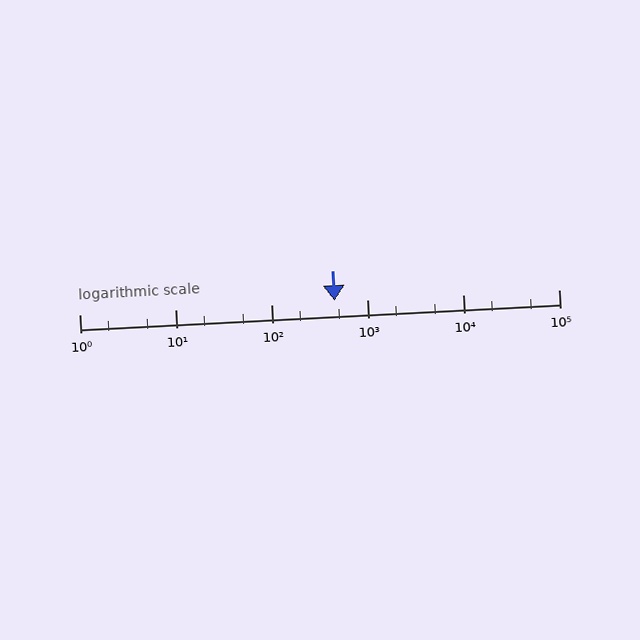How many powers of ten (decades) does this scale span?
The scale spans 5 decades, from 1 to 100000.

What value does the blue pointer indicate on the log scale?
The pointer indicates approximately 460.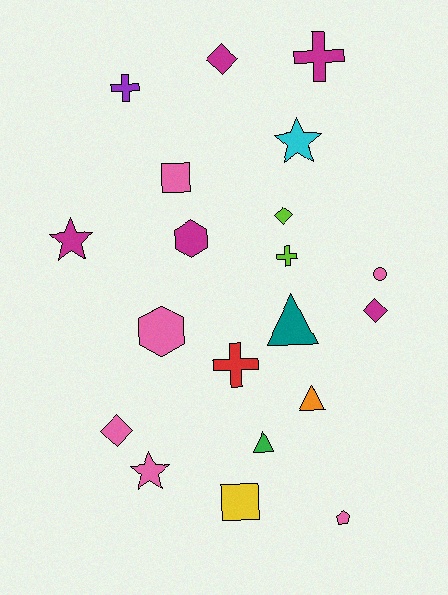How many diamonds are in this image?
There are 4 diamonds.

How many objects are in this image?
There are 20 objects.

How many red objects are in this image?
There is 1 red object.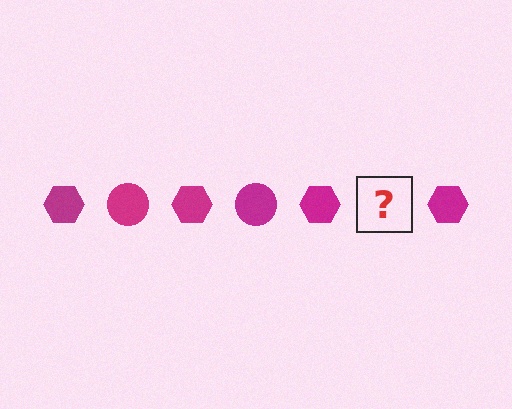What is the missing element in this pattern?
The missing element is a magenta circle.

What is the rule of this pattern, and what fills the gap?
The rule is that the pattern cycles through hexagon, circle shapes in magenta. The gap should be filled with a magenta circle.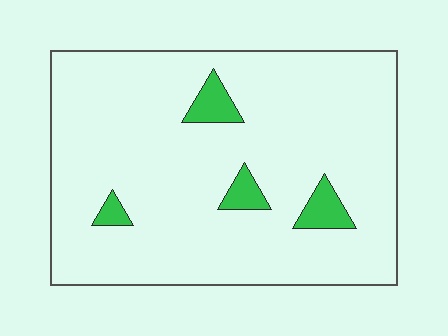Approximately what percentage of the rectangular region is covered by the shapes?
Approximately 5%.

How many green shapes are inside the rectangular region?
4.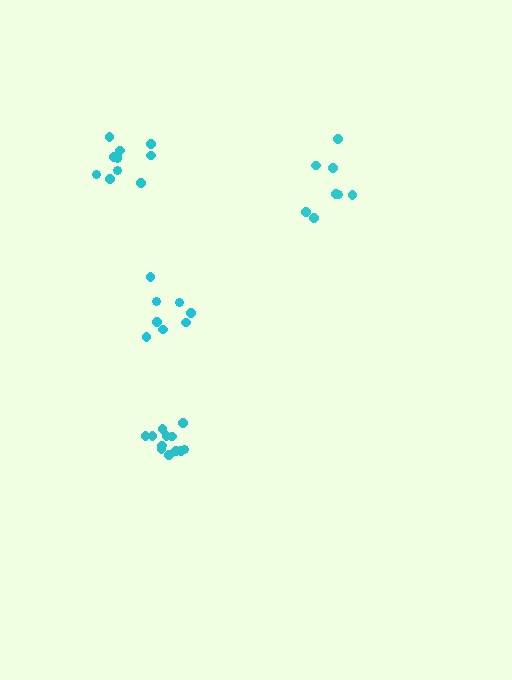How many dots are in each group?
Group 1: 12 dots, Group 2: 8 dots, Group 3: 11 dots, Group 4: 8 dots (39 total).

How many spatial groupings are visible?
There are 4 spatial groupings.